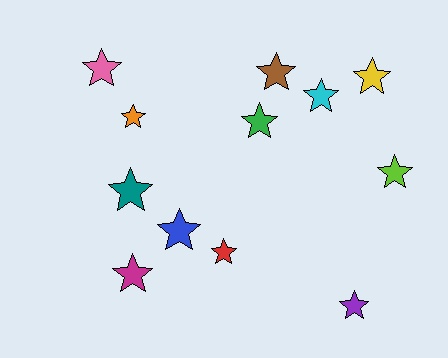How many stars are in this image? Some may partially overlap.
There are 12 stars.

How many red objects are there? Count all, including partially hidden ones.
There is 1 red object.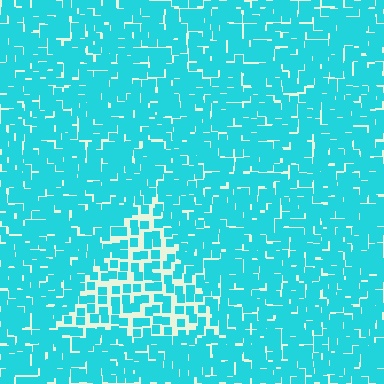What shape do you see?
I see a triangle.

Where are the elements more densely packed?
The elements are more densely packed outside the triangle boundary.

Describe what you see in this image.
The image contains small cyan elements arranged at two different densities. A triangle-shaped region is visible where the elements are less densely packed than the surrounding area.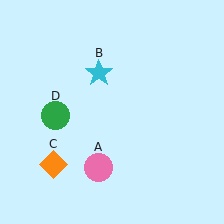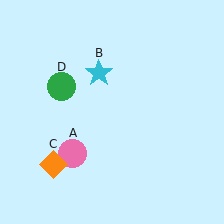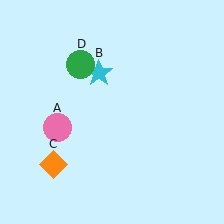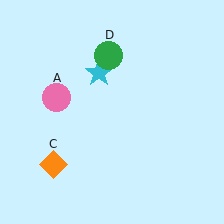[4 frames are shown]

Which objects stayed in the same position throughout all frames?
Cyan star (object B) and orange diamond (object C) remained stationary.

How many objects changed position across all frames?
2 objects changed position: pink circle (object A), green circle (object D).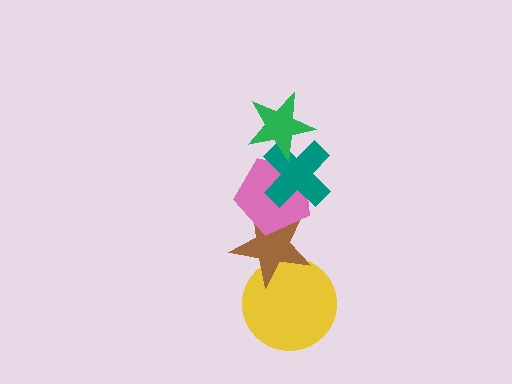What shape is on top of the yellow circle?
The brown star is on top of the yellow circle.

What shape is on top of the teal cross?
The green star is on top of the teal cross.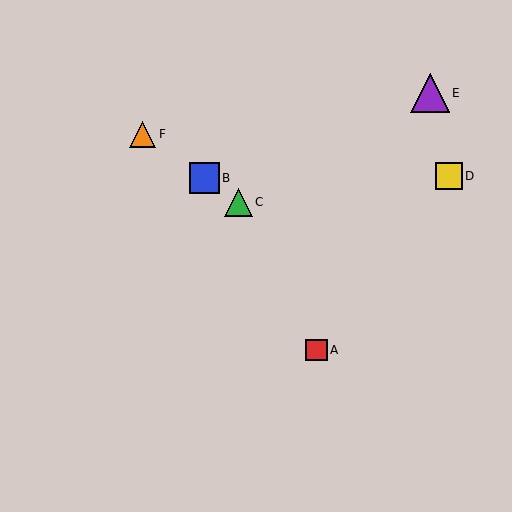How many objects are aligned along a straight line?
3 objects (B, C, F) are aligned along a straight line.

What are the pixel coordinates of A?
Object A is at (316, 350).